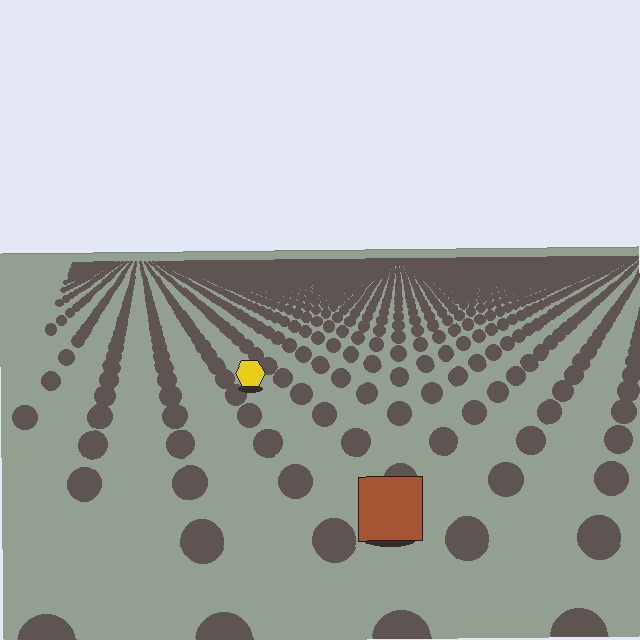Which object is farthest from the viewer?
The yellow hexagon is farthest from the viewer. It appears smaller and the ground texture around it is denser.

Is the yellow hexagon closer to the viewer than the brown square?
No. The brown square is closer — you can tell from the texture gradient: the ground texture is coarser near it.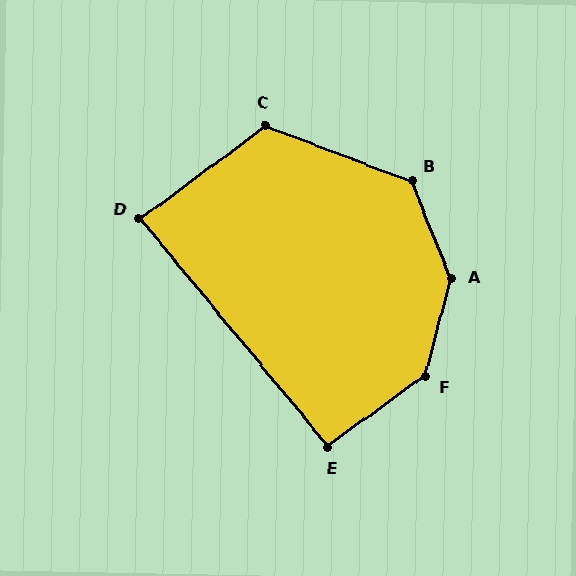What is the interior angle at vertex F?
Approximately 140 degrees (obtuse).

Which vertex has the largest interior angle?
A, at approximately 143 degrees.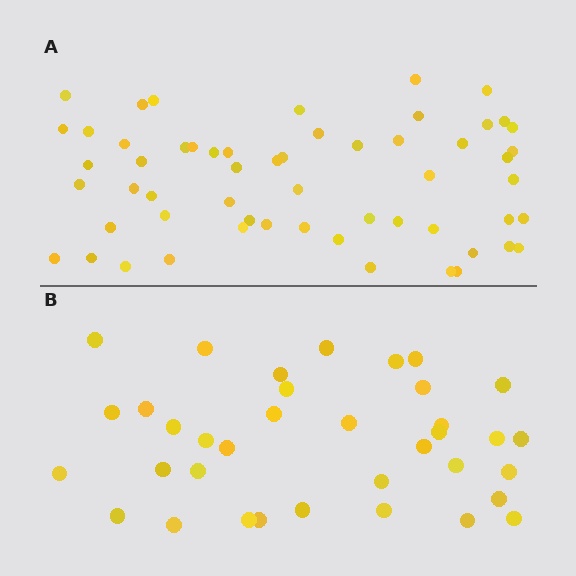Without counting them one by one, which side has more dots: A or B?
Region A (the top region) has more dots.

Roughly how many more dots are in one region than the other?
Region A has approximately 20 more dots than region B.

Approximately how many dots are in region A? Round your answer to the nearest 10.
About 60 dots. (The exact count is 57, which rounds to 60.)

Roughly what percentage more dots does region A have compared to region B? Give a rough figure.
About 60% more.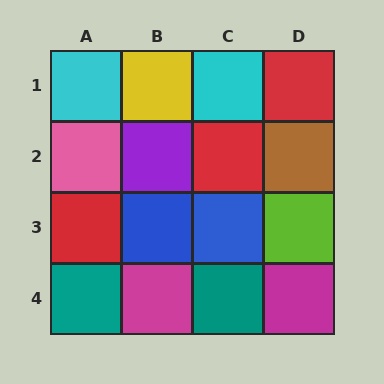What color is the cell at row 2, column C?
Red.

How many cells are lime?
1 cell is lime.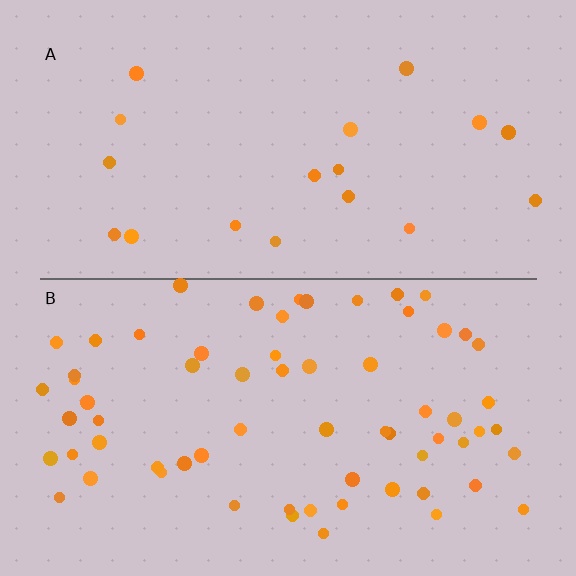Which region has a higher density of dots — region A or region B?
B (the bottom).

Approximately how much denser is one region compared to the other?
Approximately 3.4× — region B over region A.